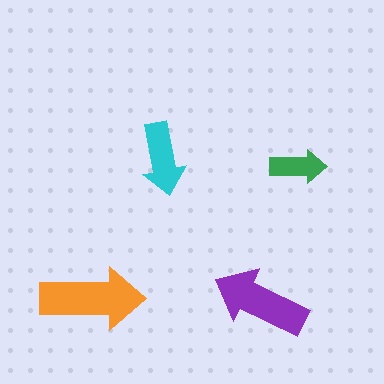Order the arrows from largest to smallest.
the orange one, the purple one, the cyan one, the green one.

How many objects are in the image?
There are 4 objects in the image.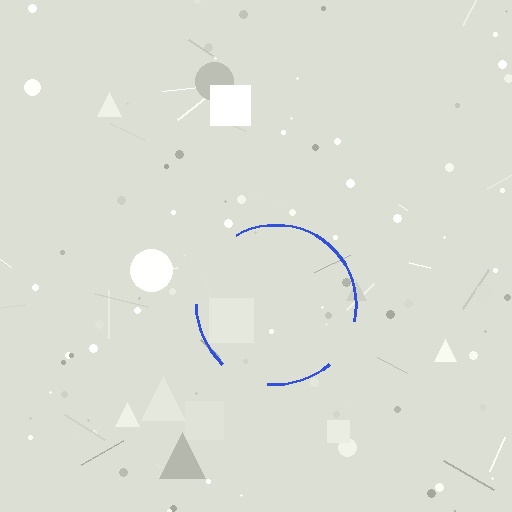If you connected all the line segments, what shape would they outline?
They would outline a circle.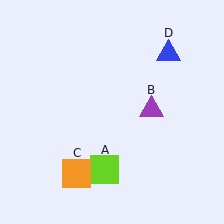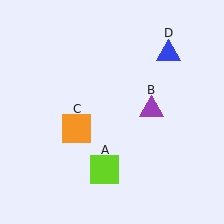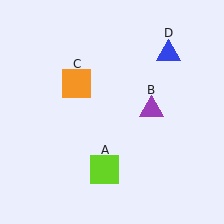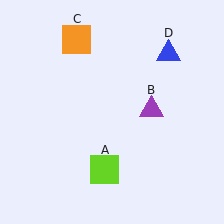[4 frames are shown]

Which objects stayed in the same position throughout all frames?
Lime square (object A) and purple triangle (object B) and blue triangle (object D) remained stationary.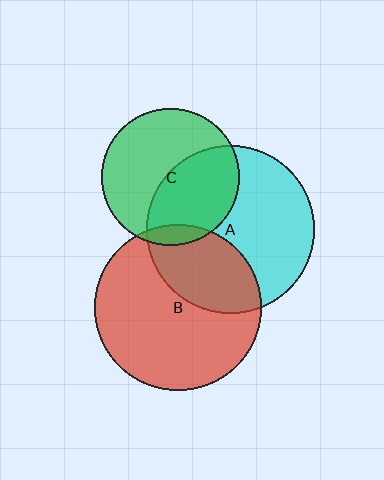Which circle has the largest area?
Circle A (cyan).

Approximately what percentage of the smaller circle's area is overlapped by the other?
Approximately 35%.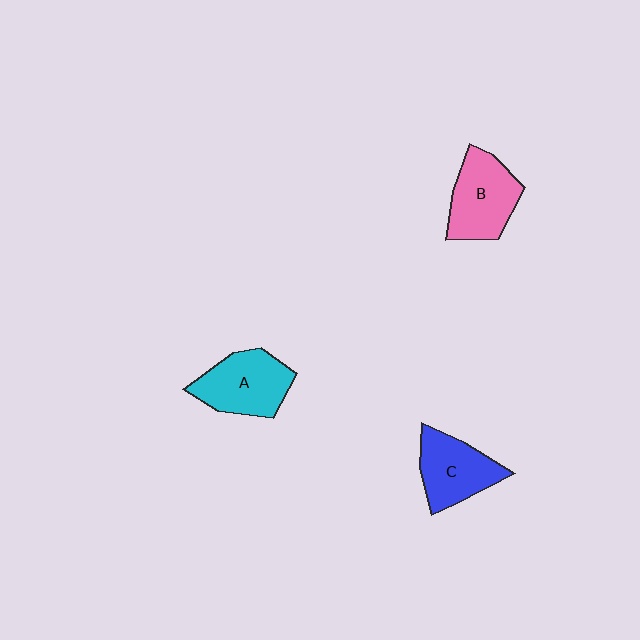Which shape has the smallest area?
Shape C (blue).